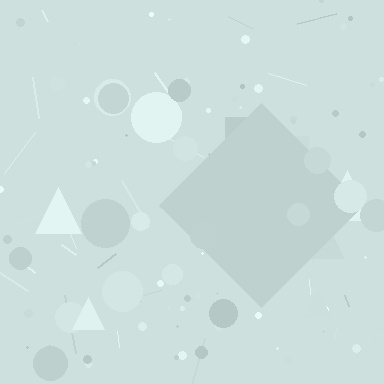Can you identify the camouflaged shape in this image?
The camouflaged shape is a diamond.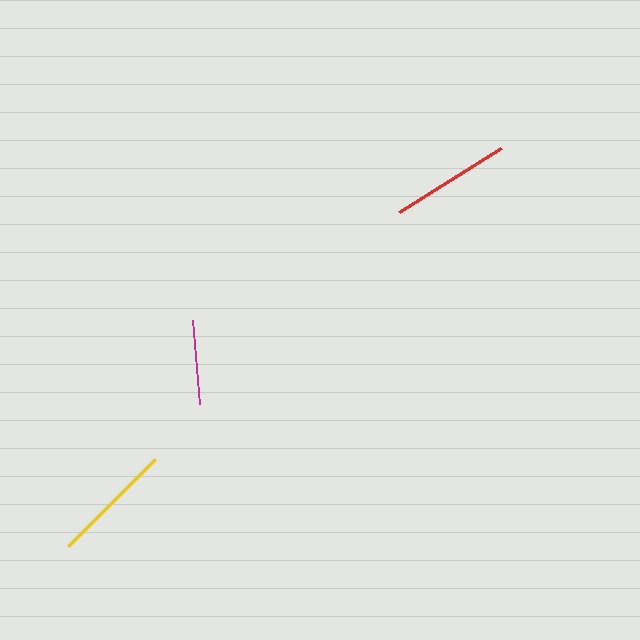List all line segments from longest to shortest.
From longest to shortest: yellow, red, magenta.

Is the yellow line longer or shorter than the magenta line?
The yellow line is longer than the magenta line.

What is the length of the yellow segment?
The yellow segment is approximately 123 pixels long.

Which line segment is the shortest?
The magenta line is the shortest at approximately 84 pixels.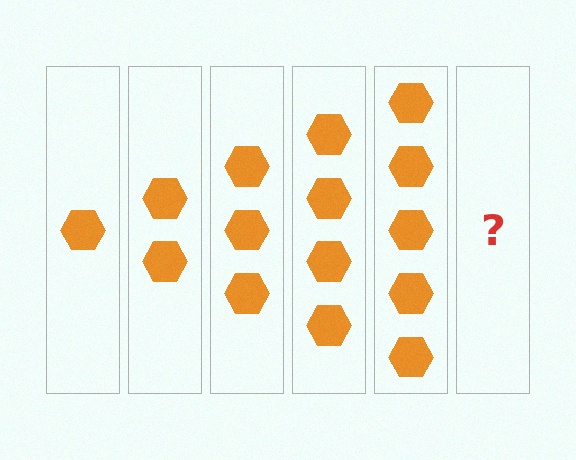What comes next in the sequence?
The next element should be 6 hexagons.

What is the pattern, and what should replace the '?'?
The pattern is that each step adds one more hexagon. The '?' should be 6 hexagons.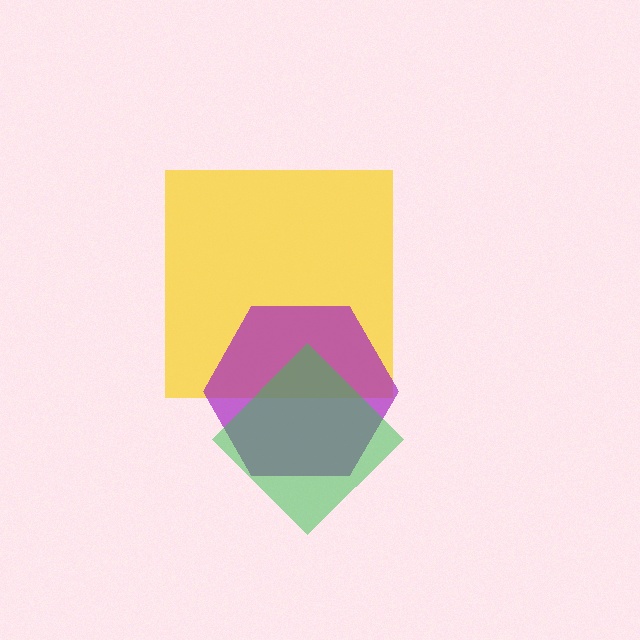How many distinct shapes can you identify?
There are 3 distinct shapes: a yellow square, a purple hexagon, a green diamond.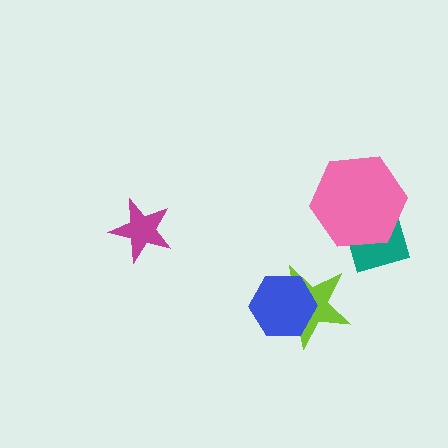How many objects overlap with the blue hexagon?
1 object overlaps with the blue hexagon.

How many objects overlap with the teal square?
1 object overlaps with the teal square.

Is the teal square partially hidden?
Yes, it is partially covered by another shape.